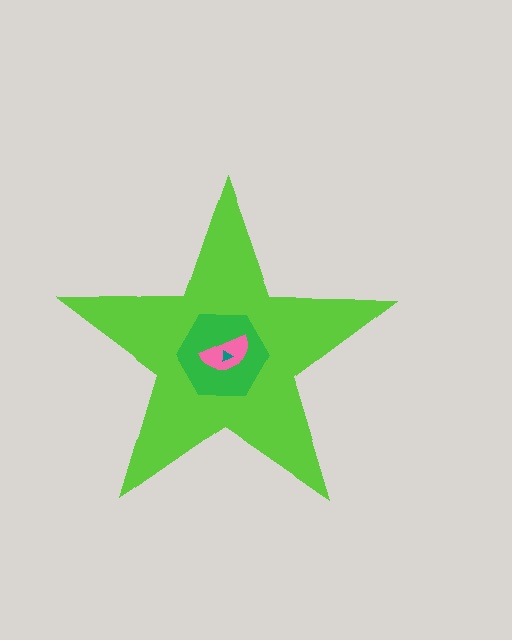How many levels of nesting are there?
4.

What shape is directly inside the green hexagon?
The pink semicircle.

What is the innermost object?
The teal triangle.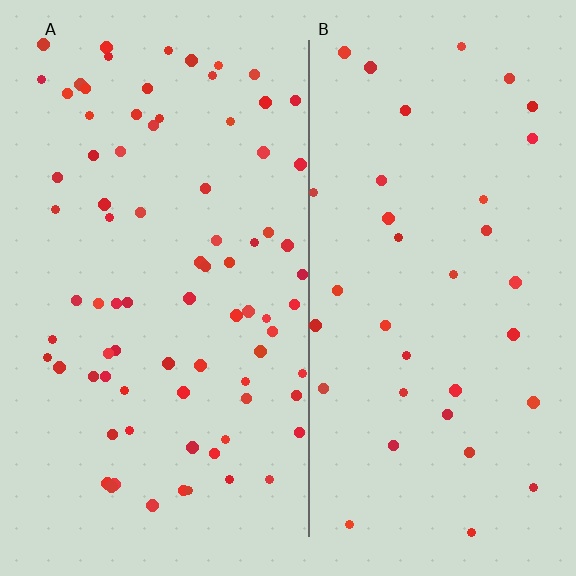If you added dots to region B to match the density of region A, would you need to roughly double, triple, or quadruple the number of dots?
Approximately double.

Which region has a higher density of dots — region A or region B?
A (the left).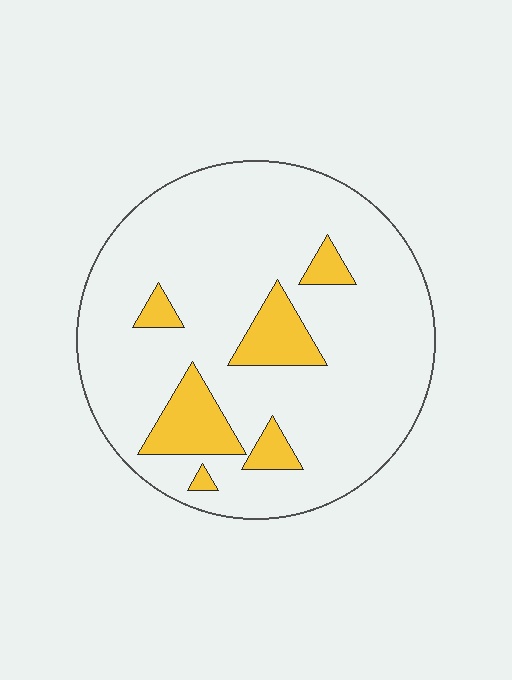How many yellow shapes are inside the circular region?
6.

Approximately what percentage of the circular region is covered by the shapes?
Approximately 15%.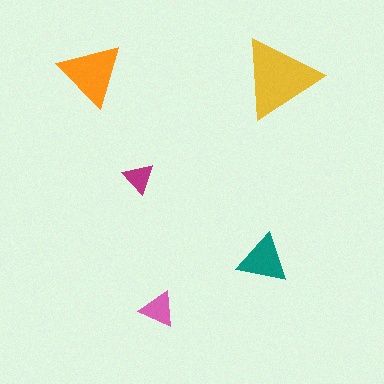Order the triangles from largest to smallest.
the yellow one, the orange one, the teal one, the pink one, the magenta one.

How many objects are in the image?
There are 5 objects in the image.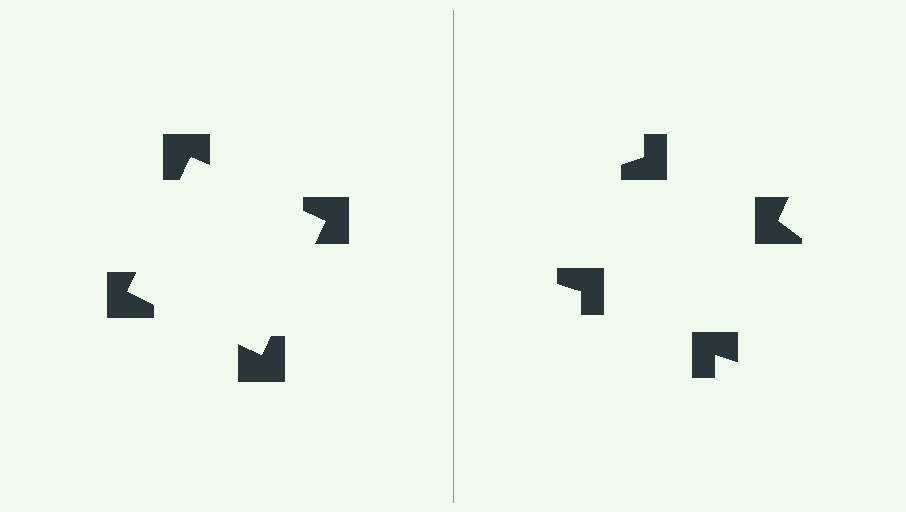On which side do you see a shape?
An illusory square appears on the left side. On the right side the wedge cuts are rotated, so no coherent shape forms.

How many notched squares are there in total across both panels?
8 — 4 on each side.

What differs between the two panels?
The notched squares are positioned identically on both sides; only the wedge orientations differ. On the left they align to a square; on the right they are misaligned.